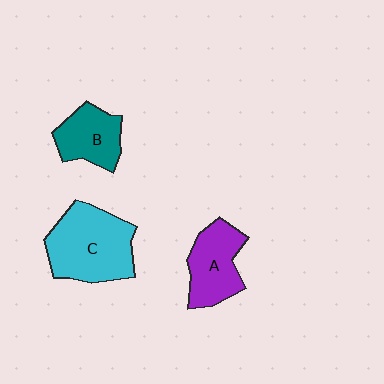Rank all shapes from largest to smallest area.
From largest to smallest: C (cyan), A (purple), B (teal).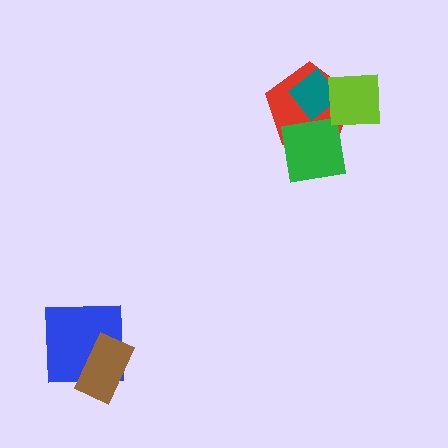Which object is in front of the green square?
The lime square is in front of the green square.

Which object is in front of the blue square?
The brown rectangle is in front of the blue square.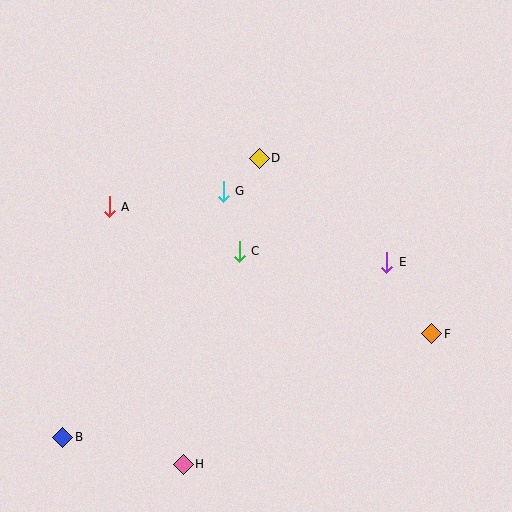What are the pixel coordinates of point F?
Point F is at (432, 334).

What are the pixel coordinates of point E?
Point E is at (387, 262).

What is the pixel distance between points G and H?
The distance between G and H is 276 pixels.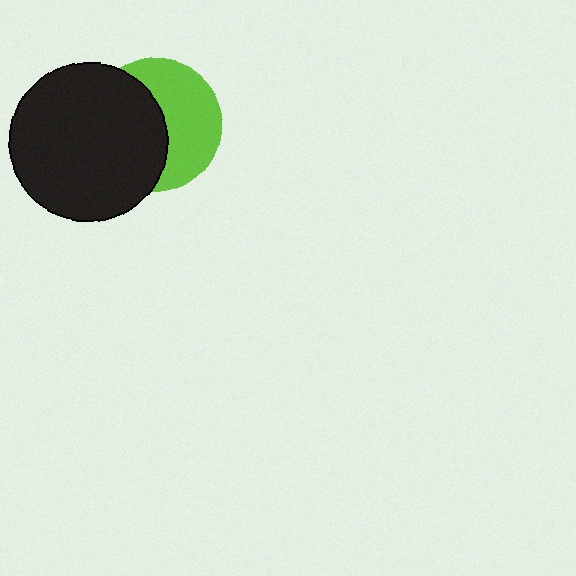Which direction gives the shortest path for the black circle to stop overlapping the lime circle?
Moving left gives the shortest separation.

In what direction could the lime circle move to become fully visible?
The lime circle could move right. That would shift it out from behind the black circle entirely.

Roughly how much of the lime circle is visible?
About half of it is visible (roughly 49%).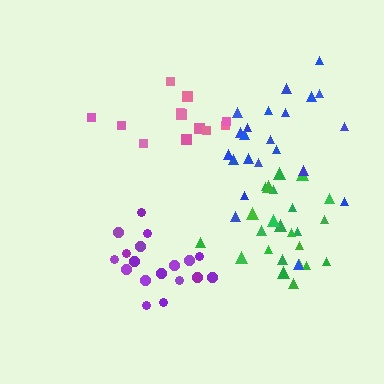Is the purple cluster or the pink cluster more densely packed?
Purple.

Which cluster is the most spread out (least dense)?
Pink.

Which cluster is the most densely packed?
Green.